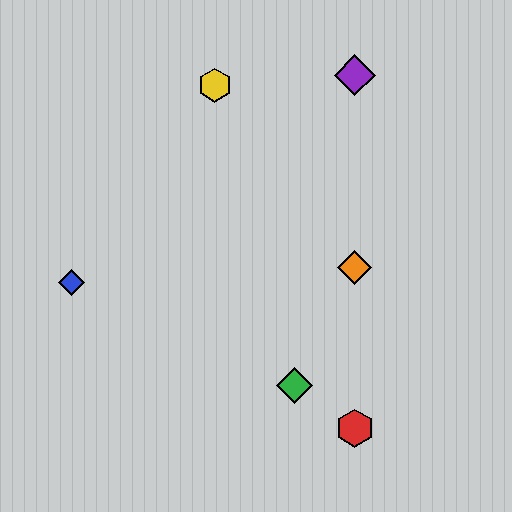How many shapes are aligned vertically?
3 shapes (the red hexagon, the purple diamond, the orange diamond) are aligned vertically.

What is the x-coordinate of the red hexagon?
The red hexagon is at x≈355.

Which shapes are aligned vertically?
The red hexagon, the purple diamond, the orange diamond are aligned vertically.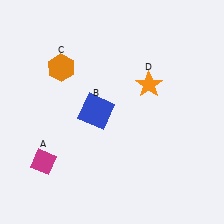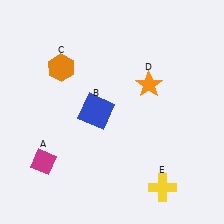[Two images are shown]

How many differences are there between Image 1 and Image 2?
There is 1 difference between the two images.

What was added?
A yellow cross (E) was added in Image 2.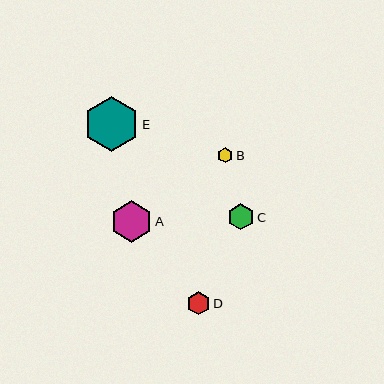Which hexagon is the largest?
Hexagon E is the largest with a size of approximately 55 pixels.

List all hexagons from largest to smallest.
From largest to smallest: E, A, C, D, B.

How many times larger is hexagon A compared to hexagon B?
Hexagon A is approximately 2.7 times the size of hexagon B.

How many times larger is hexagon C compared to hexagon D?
Hexagon C is approximately 1.1 times the size of hexagon D.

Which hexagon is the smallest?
Hexagon B is the smallest with a size of approximately 15 pixels.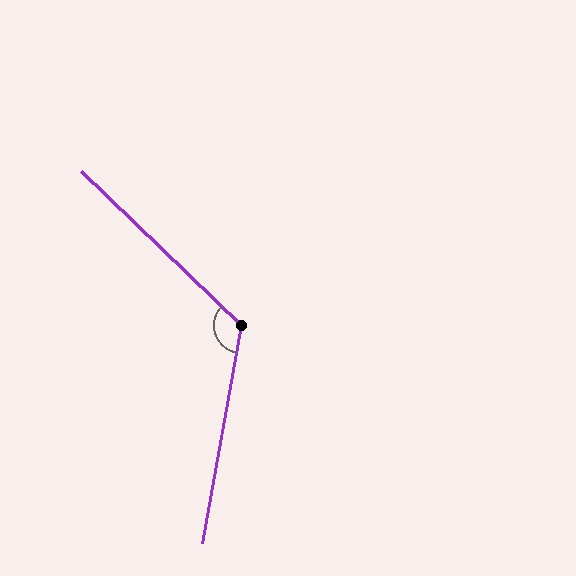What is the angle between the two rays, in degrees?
Approximately 124 degrees.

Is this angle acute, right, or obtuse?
It is obtuse.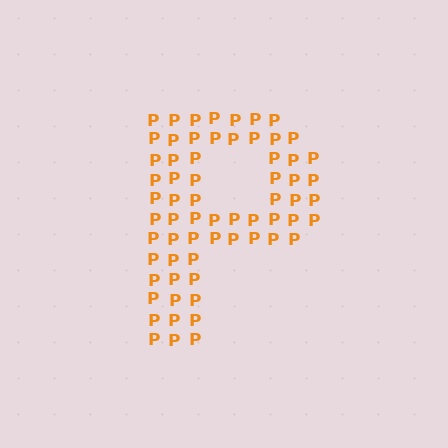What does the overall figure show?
The overall figure shows the letter P.